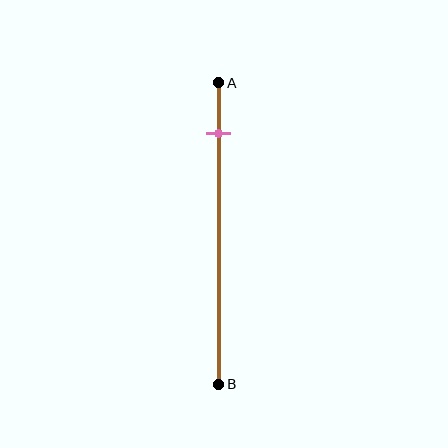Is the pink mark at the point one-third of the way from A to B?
No, the mark is at about 15% from A, not at the 33% one-third point.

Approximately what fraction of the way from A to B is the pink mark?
The pink mark is approximately 15% of the way from A to B.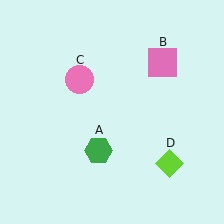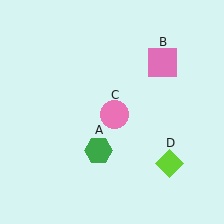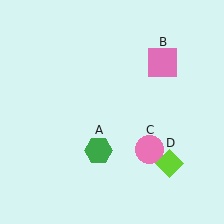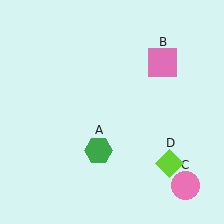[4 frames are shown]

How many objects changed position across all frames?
1 object changed position: pink circle (object C).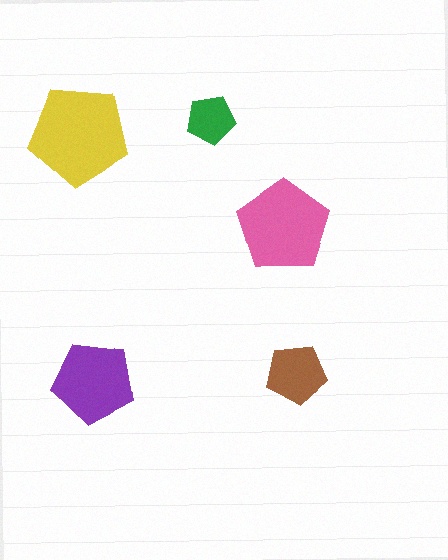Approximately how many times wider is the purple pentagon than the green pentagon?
About 1.5 times wider.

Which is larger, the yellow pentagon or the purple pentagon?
The yellow one.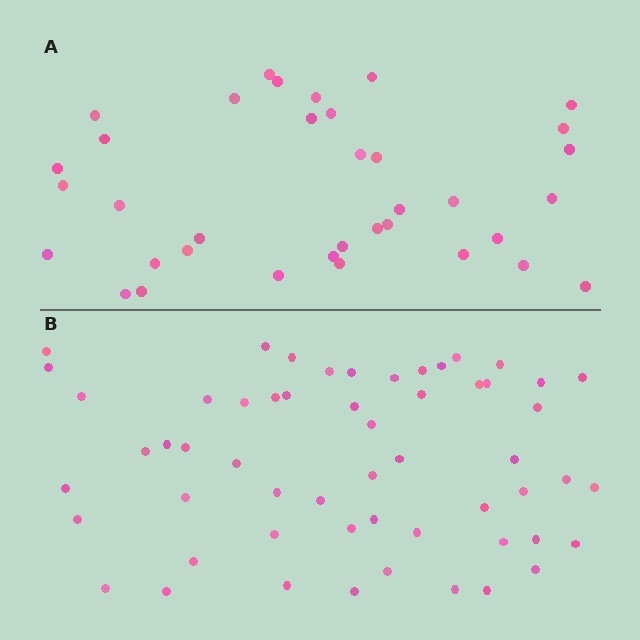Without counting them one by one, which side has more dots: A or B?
Region B (the bottom region) has more dots.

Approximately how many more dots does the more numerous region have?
Region B has approximately 20 more dots than region A.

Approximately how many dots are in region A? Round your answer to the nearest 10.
About 40 dots. (The exact count is 36, which rounds to 40.)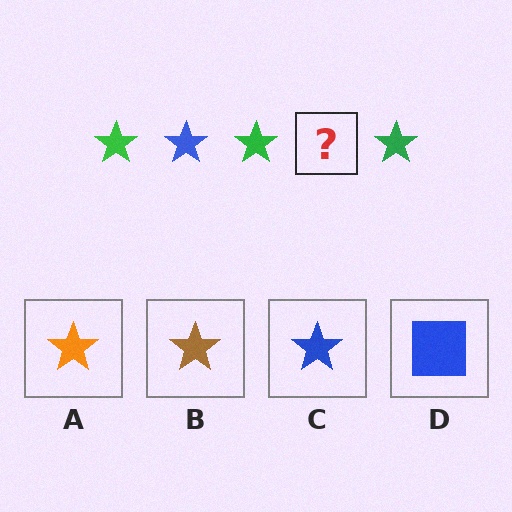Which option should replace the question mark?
Option C.